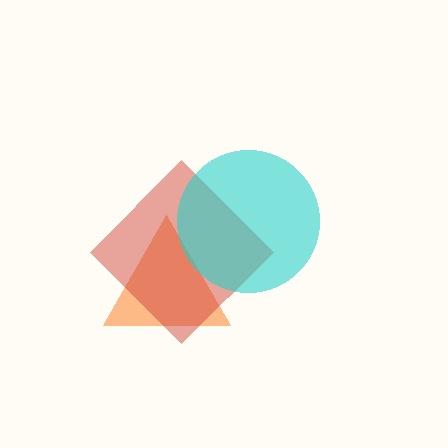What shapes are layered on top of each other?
The layered shapes are: an orange triangle, a red diamond, a cyan circle.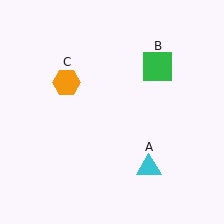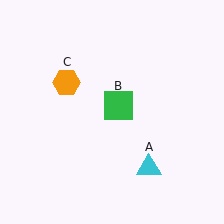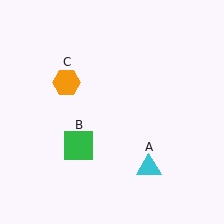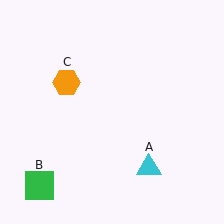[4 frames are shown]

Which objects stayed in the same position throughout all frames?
Cyan triangle (object A) and orange hexagon (object C) remained stationary.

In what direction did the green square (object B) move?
The green square (object B) moved down and to the left.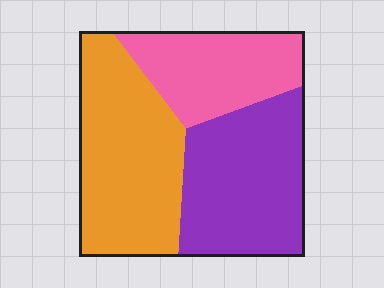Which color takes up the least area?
Pink, at roughly 25%.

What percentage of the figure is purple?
Purple covers 36% of the figure.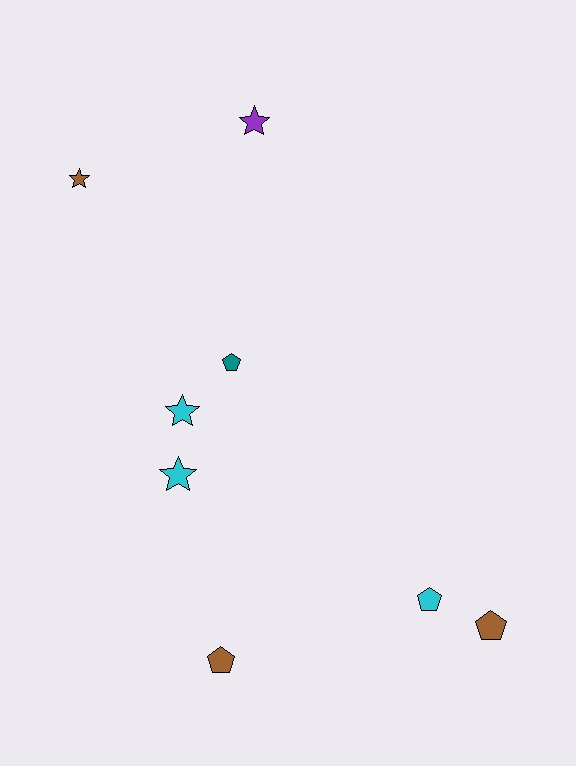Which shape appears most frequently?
Star, with 4 objects.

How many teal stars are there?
There are no teal stars.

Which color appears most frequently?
Cyan, with 3 objects.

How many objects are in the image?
There are 8 objects.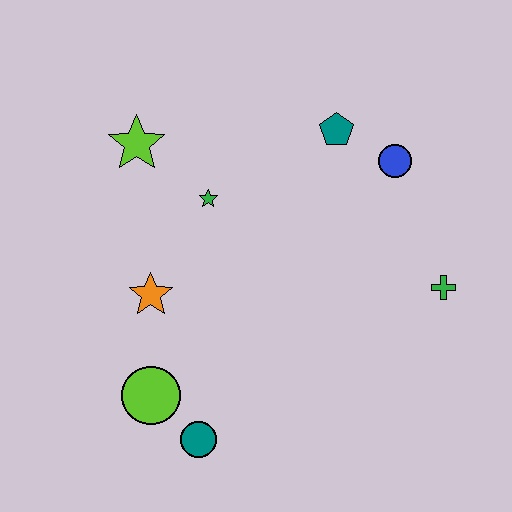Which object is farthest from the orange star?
The green cross is farthest from the orange star.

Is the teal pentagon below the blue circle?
No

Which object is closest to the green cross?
The blue circle is closest to the green cross.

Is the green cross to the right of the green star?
Yes